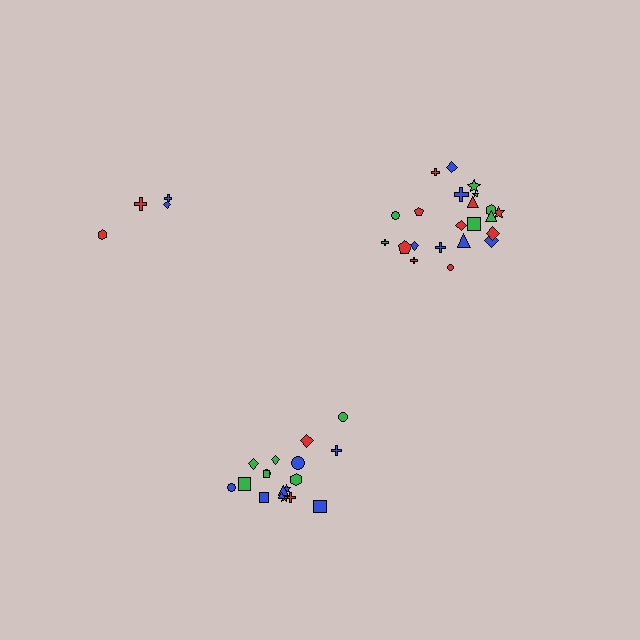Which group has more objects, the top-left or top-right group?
The top-right group.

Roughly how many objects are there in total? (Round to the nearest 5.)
Roughly 45 objects in total.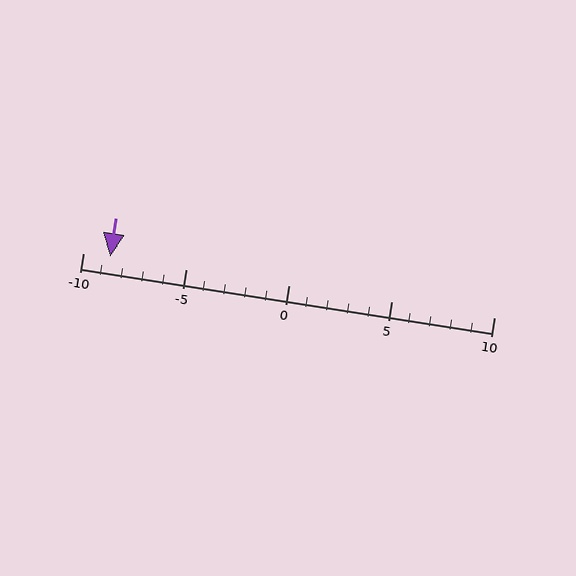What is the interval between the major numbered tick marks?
The major tick marks are spaced 5 units apart.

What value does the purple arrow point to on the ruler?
The purple arrow points to approximately -9.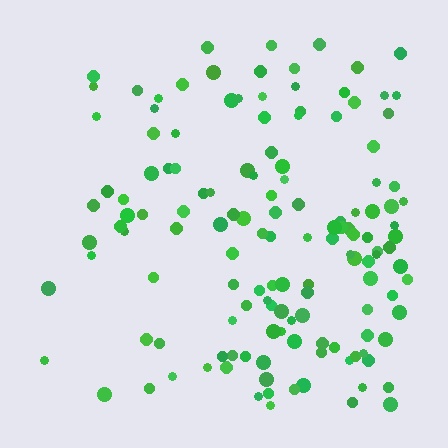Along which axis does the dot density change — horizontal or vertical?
Horizontal.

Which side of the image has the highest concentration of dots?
The right.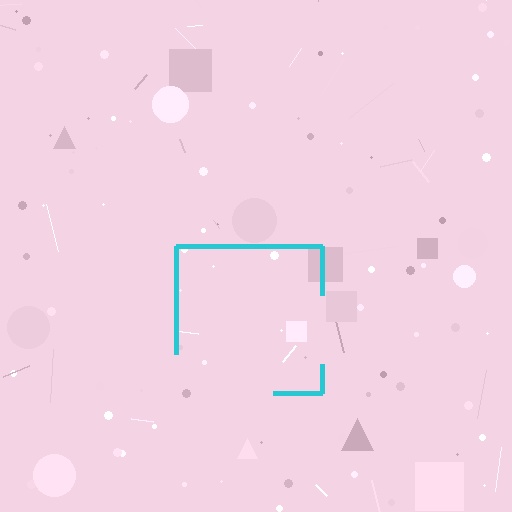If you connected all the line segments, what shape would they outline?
They would outline a square.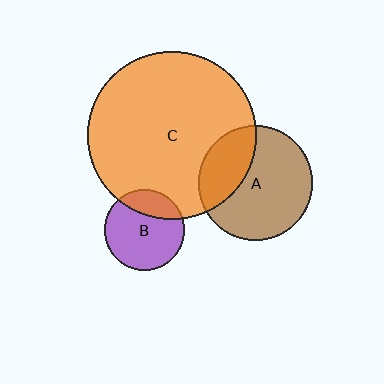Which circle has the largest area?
Circle C (orange).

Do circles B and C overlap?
Yes.